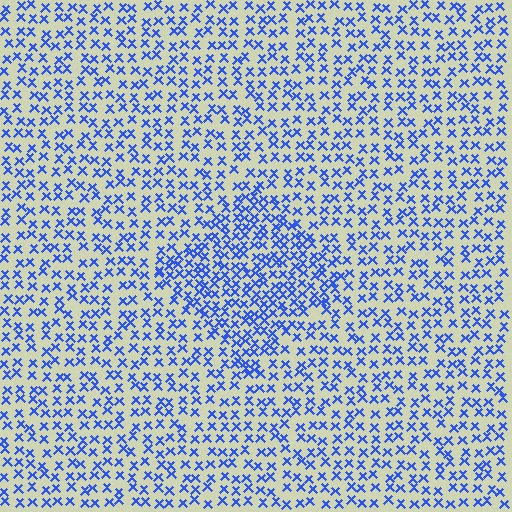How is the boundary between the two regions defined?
The boundary is defined by a change in element density (approximately 1.7x ratio). All elements are the same color, size, and shape.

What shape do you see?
I see a diamond.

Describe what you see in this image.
The image contains small blue elements arranged at two different densities. A diamond-shaped region is visible where the elements are more densely packed than the surrounding area.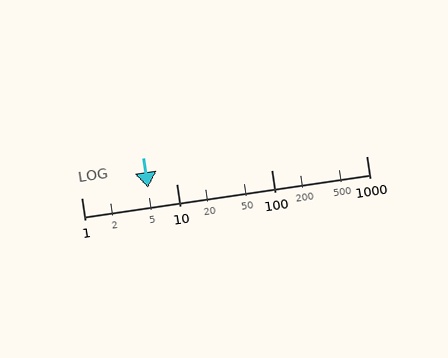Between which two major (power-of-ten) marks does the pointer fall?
The pointer is between 1 and 10.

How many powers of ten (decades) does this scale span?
The scale spans 3 decades, from 1 to 1000.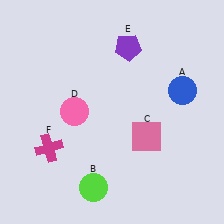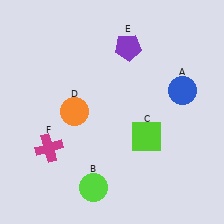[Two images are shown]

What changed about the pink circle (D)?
In Image 1, D is pink. In Image 2, it changed to orange.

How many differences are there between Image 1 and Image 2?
There are 2 differences between the two images.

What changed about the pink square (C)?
In Image 1, C is pink. In Image 2, it changed to lime.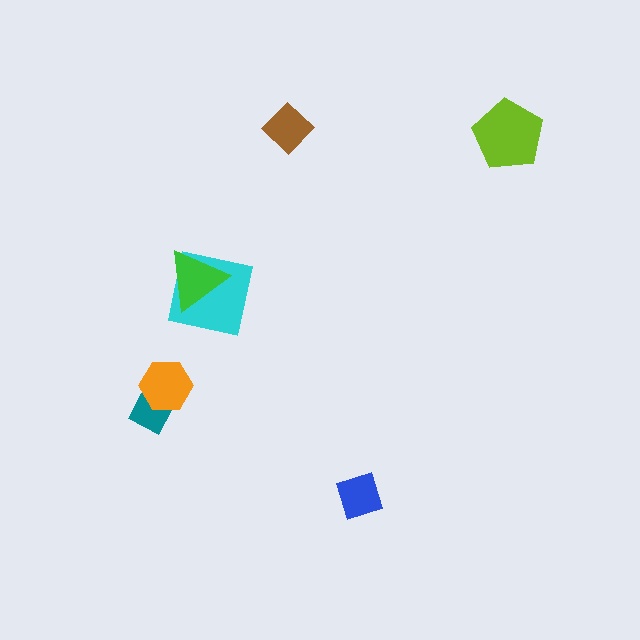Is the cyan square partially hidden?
Yes, it is partially covered by another shape.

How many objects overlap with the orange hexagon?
1 object overlaps with the orange hexagon.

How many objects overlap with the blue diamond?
0 objects overlap with the blue diamond.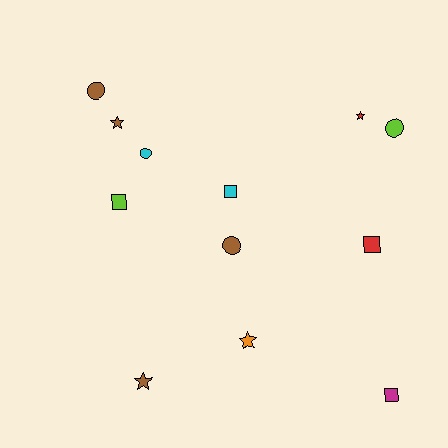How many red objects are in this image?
There are 2 red objects.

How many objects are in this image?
There are 12 objects.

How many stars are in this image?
There are 4 stars.